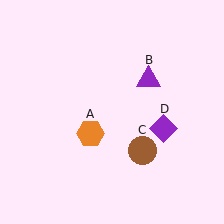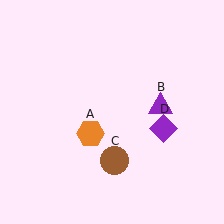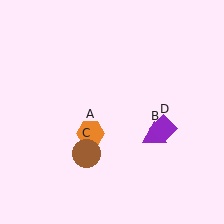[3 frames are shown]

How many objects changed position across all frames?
2 objects changed position: purple triangle (object B), brown circle (object C).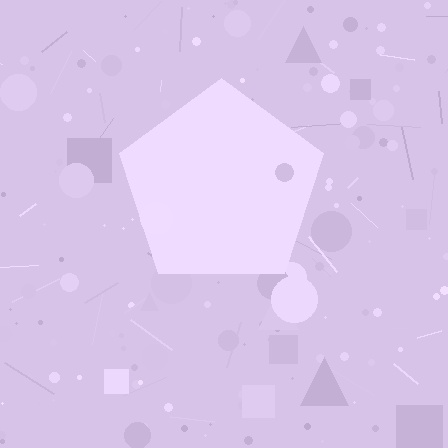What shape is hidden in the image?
A pentagon is hidden in the image.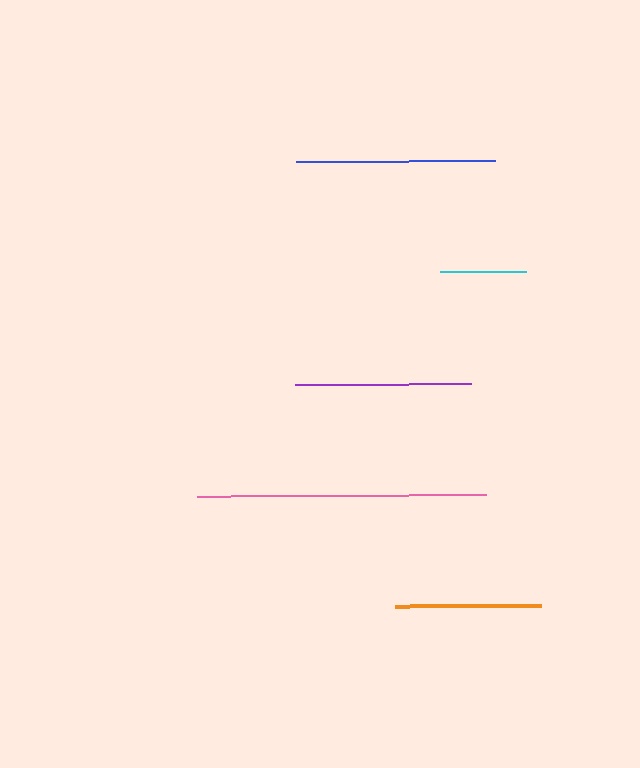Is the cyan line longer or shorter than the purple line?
The purple line is longer than the cyan line.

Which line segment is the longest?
The pink line is the longest at approximately 289 pixels.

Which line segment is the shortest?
The cyan line is the shortest at approximately 86 pixels.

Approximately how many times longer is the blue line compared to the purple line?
The blue line is approximately 1.1 times the length of the purple line.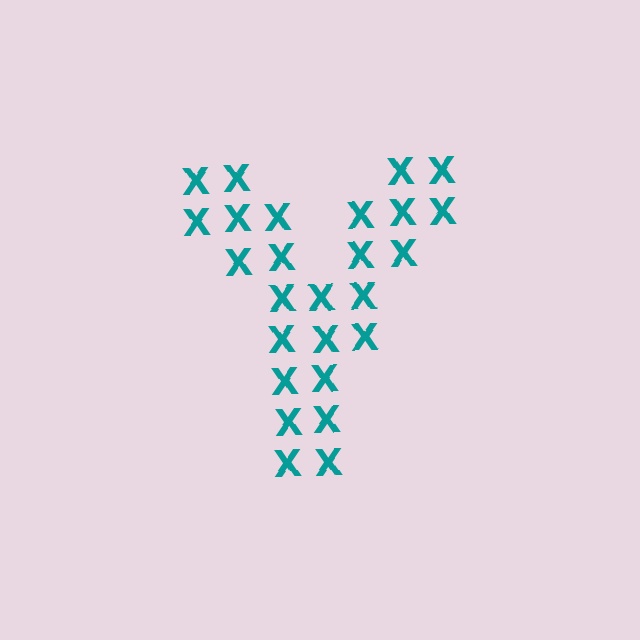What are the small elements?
The small elements are letter X's.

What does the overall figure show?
The overall figure shows the letter Y.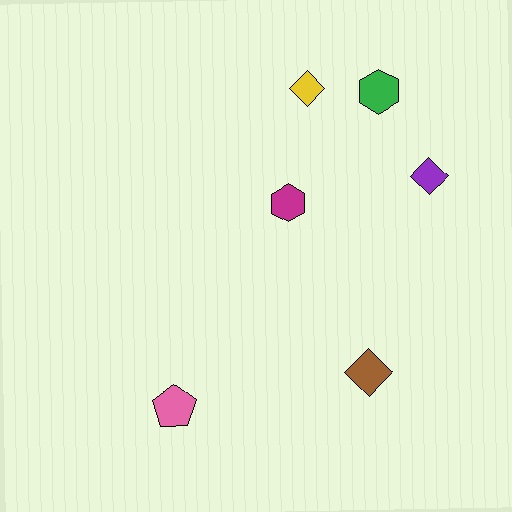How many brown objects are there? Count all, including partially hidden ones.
There is 1 brown object.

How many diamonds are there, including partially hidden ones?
There are 3 diamonds.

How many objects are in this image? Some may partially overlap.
There are 6 objects.